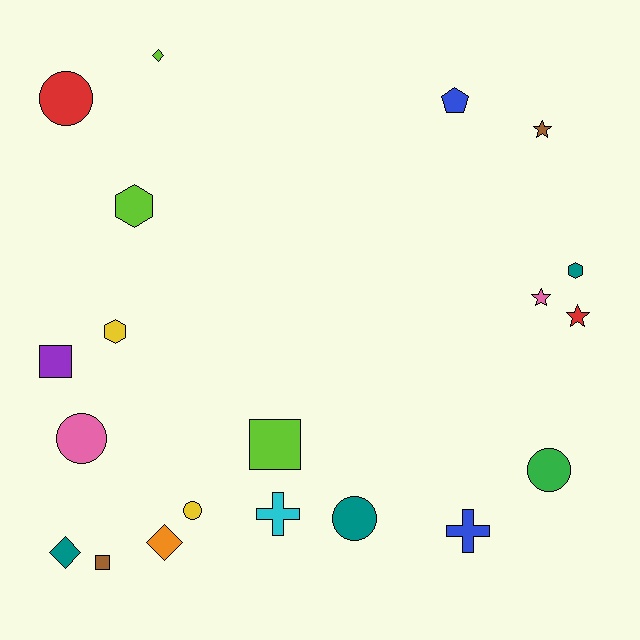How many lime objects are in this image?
There are 3 lime objects.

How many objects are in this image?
There are 20 objects.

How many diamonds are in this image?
There are 3 diamonds.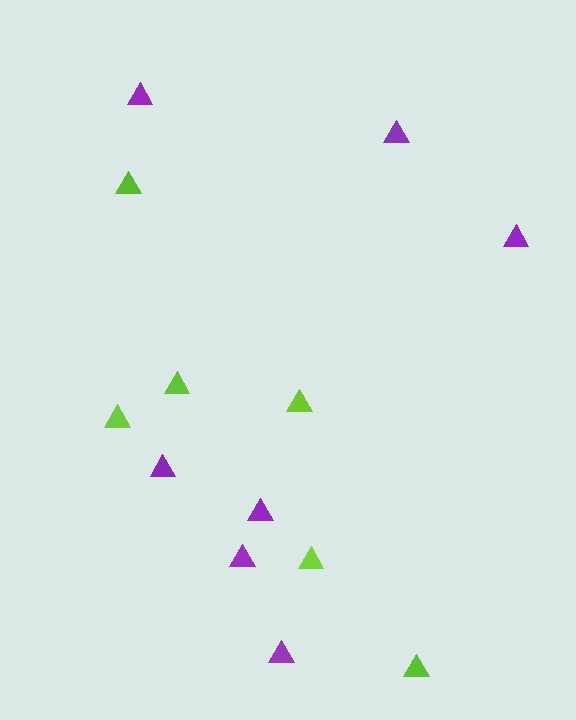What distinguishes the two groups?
There are 2 groups: one group of purple triangles (7) and one group of lime triangles (6).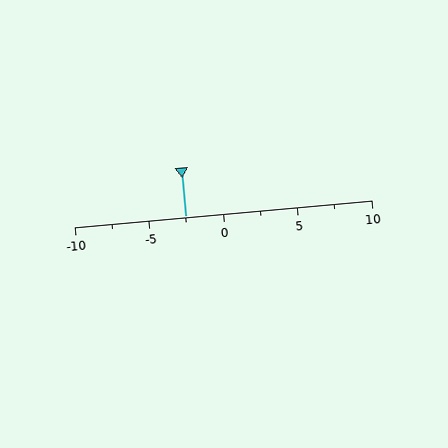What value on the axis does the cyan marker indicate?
The marker indicates approximately -2.5.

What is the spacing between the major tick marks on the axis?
The major ticks are spaced 5 apart.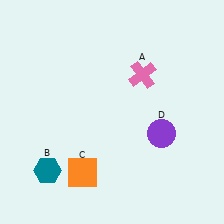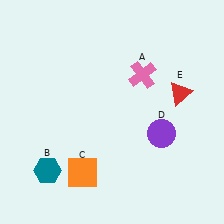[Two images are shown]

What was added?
A red triangle (E) was added in Image 2.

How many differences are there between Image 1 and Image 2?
There is 1 difference between the two images.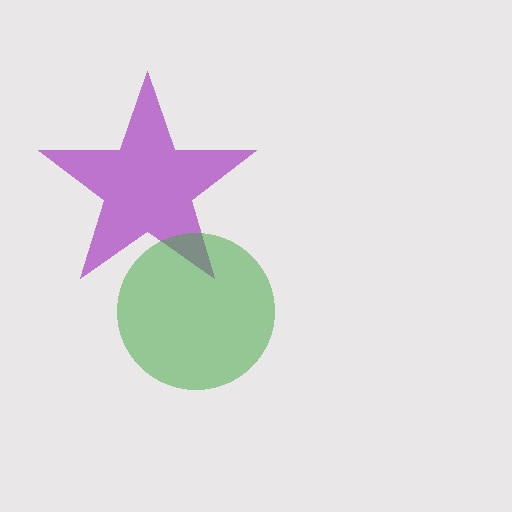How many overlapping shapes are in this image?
There are 2 overlapping shapes in the image.